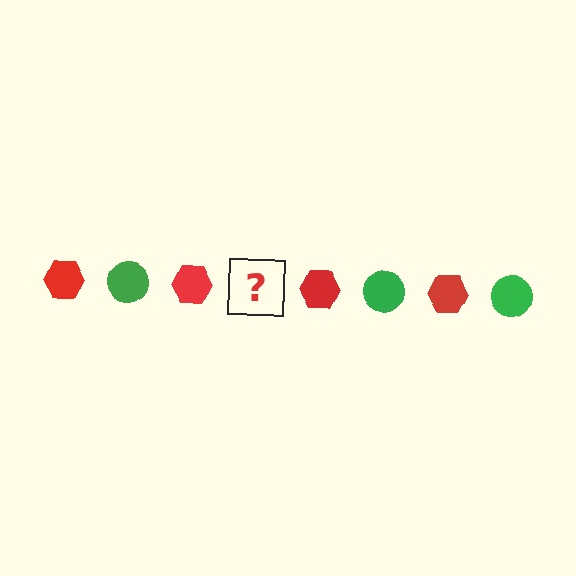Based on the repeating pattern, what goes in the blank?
The blank should be a green circle.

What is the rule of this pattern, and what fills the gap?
The rule is that the pattern alternates between red hexagon and green circle. The gap should be filled with a green circle.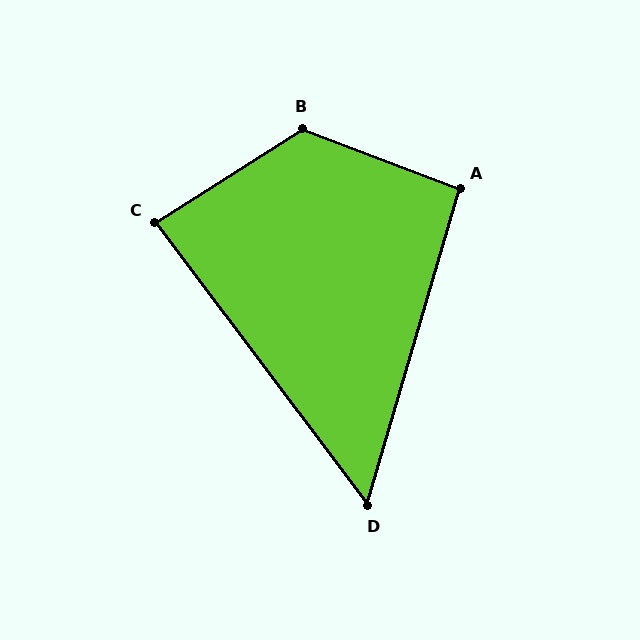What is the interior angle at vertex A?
Approximately 95 degrees (approximately right).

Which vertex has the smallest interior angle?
D, at approximately 53 degrees.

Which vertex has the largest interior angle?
B, at approximately 127 degrees.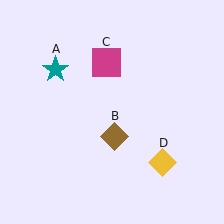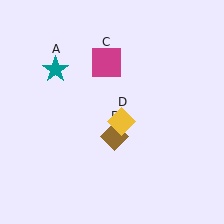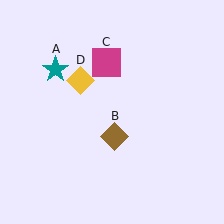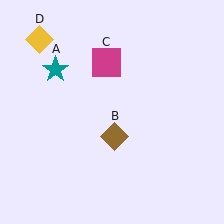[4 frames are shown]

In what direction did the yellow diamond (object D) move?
The yellow diamond (object D) moved up and to the left.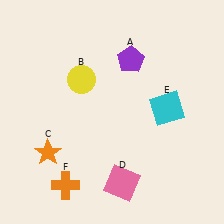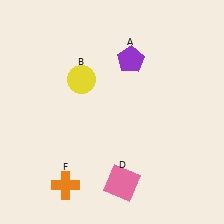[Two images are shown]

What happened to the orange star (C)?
The orange star (C) was removed in Image 2. It was in the bottom-left area of Image 1.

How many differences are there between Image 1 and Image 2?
There are 2 differences between the two images.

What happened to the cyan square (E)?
The cyan square (E) was removed in Image 2. It was in the top-right area of Image 1.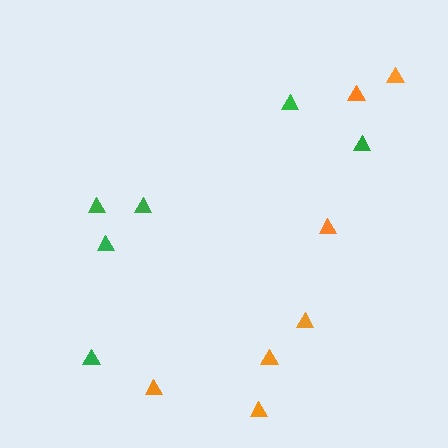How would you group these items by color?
There are 2 groups: one group of green triangles (6) and one group of orange triangles (7).